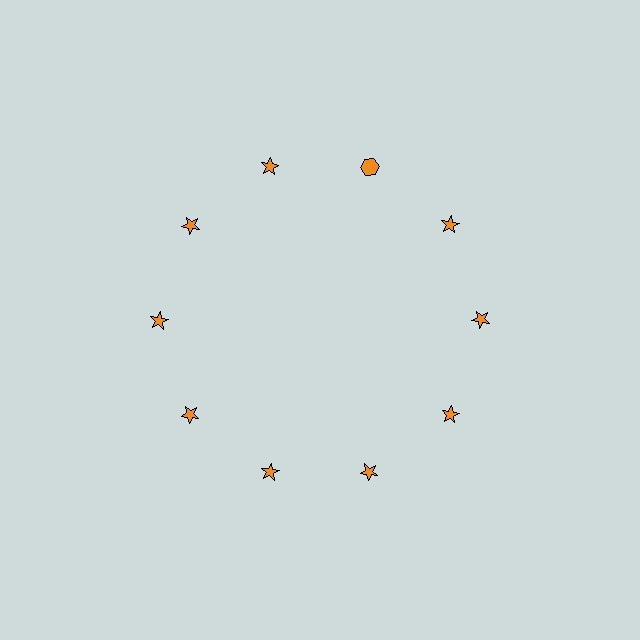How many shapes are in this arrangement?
There are 10 shapes arranged in a ring pattern.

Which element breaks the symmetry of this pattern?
The orange hexagon at roughly the 1 o'clock position breaks the symmetry. All other shapes are orange stars.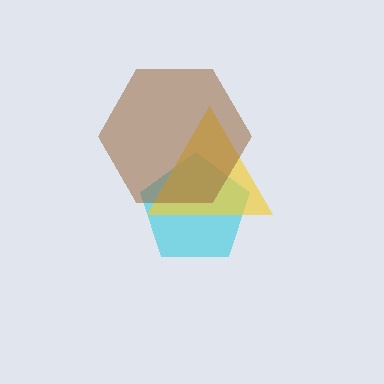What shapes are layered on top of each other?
The layered shapes are: a cyan pentagon, a yellow triangle, a brown hexagon.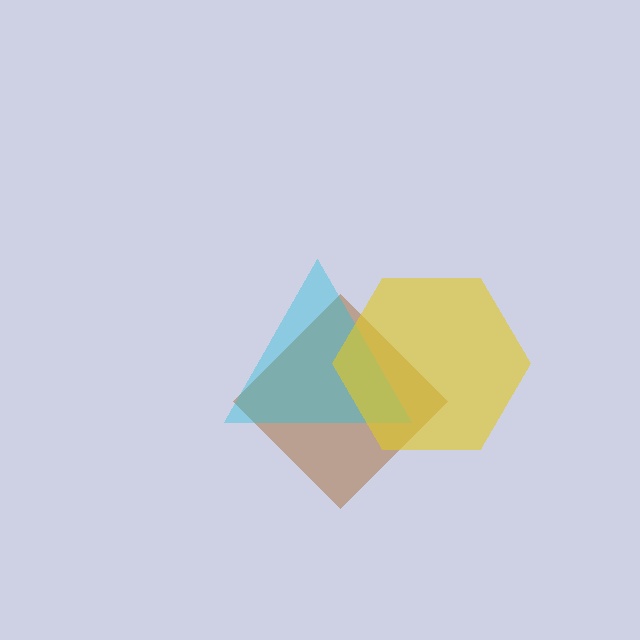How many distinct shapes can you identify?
There are 3 distinct shapes: a brown diamond, a cyan triangle, a yellow hexagon.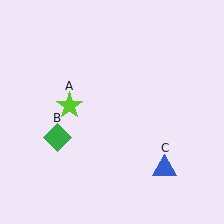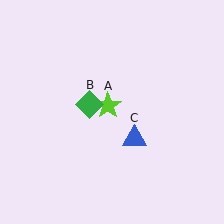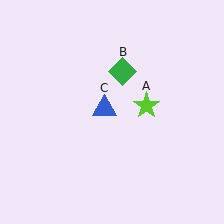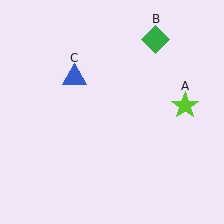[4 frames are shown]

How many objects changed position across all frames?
3 objects changed position: lime star (object A), green diamond (object B), blue triangle (object C).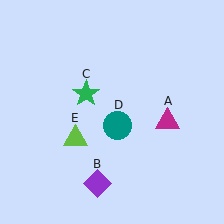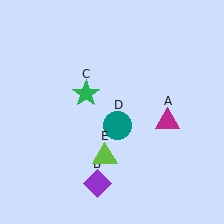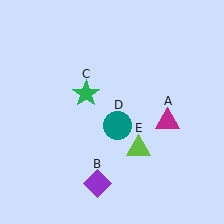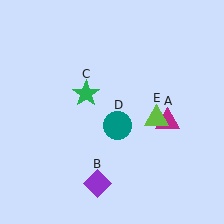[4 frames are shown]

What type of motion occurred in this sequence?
The lime triangle (object E) rotated counterclockwise around the center of the scene.